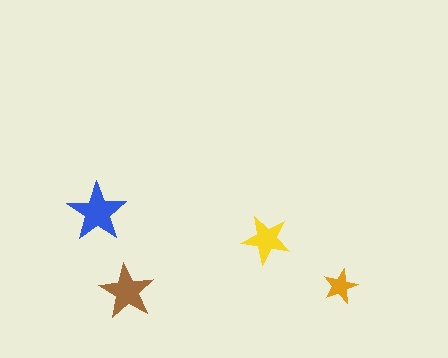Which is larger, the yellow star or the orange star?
The yellow one.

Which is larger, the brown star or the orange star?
The brown one.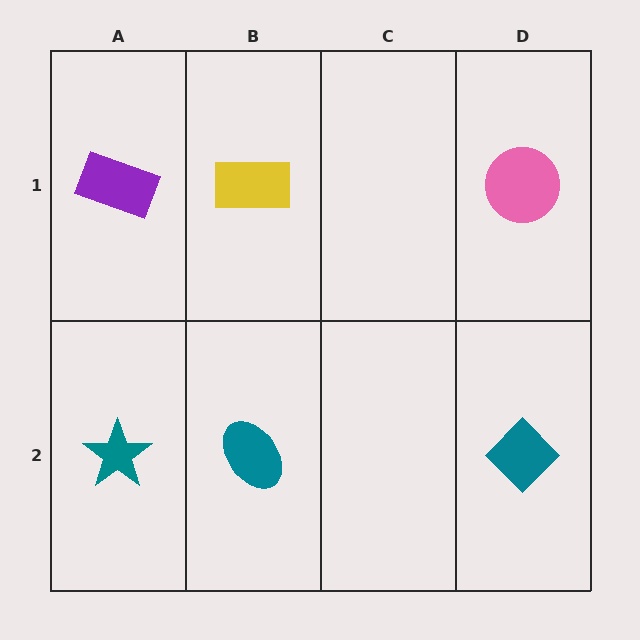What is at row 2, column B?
A teal ellipse.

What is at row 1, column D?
A pink circle.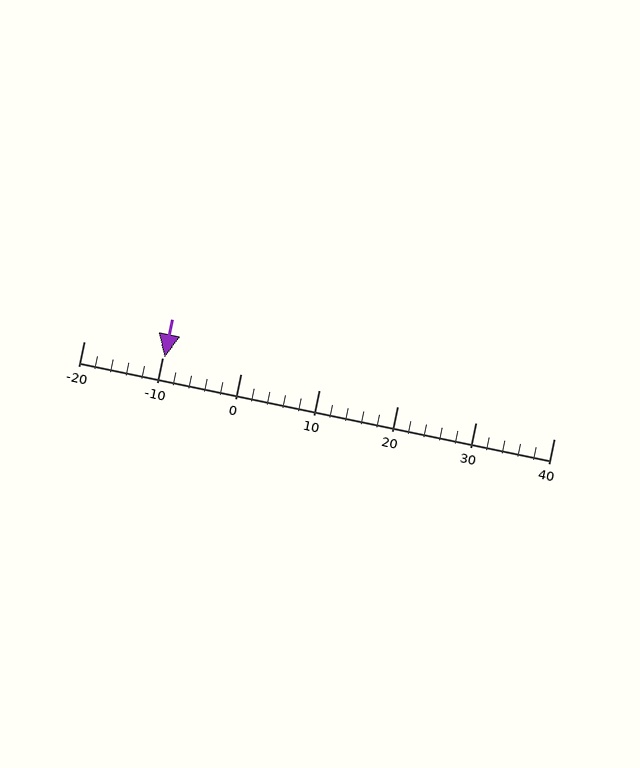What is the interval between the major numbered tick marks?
The major tick marks are spaced 10 units apart.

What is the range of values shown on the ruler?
The ruler shows values from -20 to 40.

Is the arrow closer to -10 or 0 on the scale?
The arrow is closer to -10.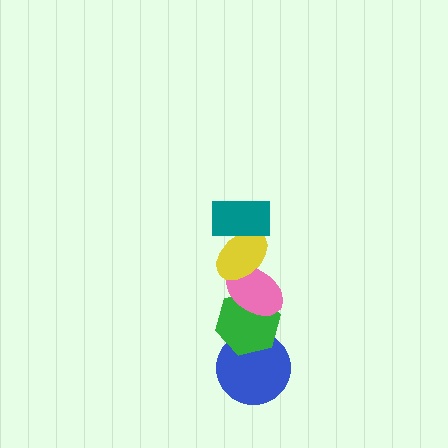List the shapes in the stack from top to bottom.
From top to bottom: the teal rectangle, the yellow ellipse, the pink ellipse, the green hexagon, the blue circle.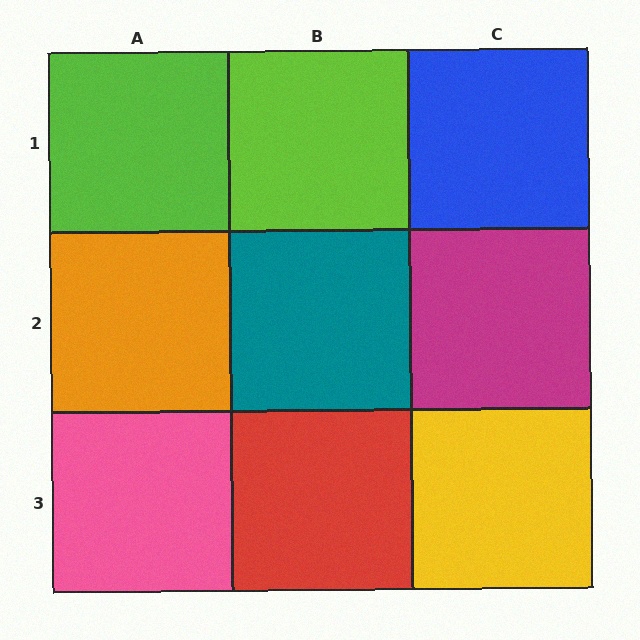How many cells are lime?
2 cells are lime.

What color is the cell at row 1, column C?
Blue.